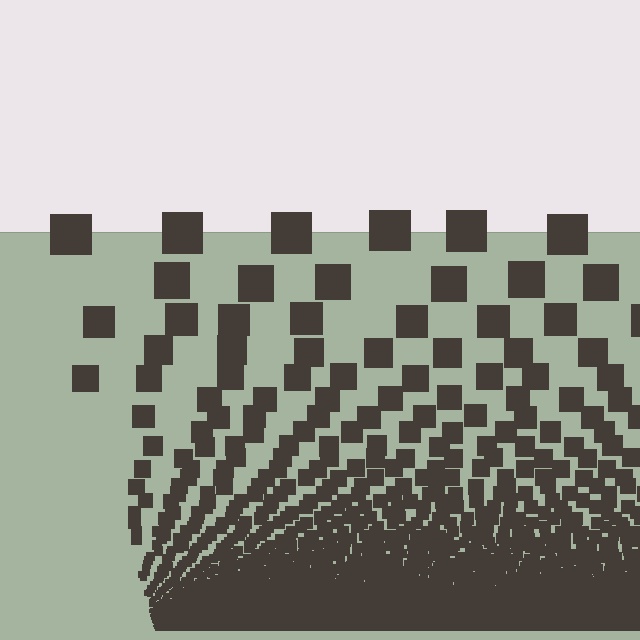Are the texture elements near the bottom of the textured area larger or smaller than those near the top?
Smaller. The gradient is inverted — elements near the bottom are smaller and denser.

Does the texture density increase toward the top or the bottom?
Density increases toward the bottom.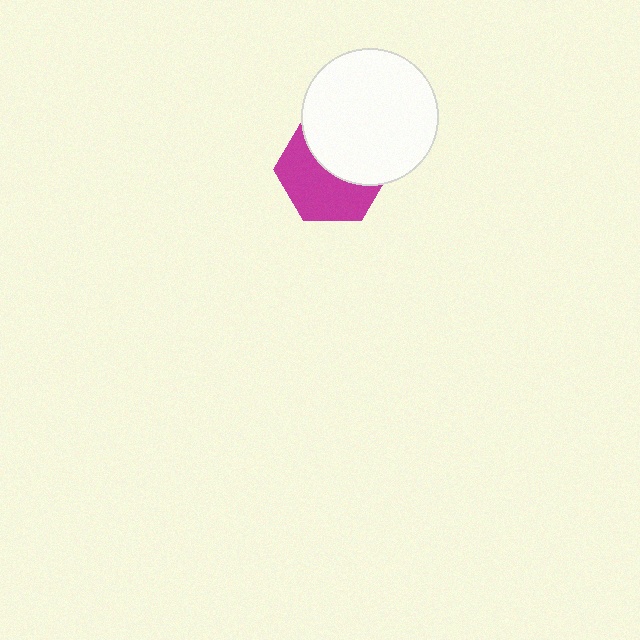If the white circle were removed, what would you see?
You would see the complete magenta hexagon.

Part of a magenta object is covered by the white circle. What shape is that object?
It is a hexagon.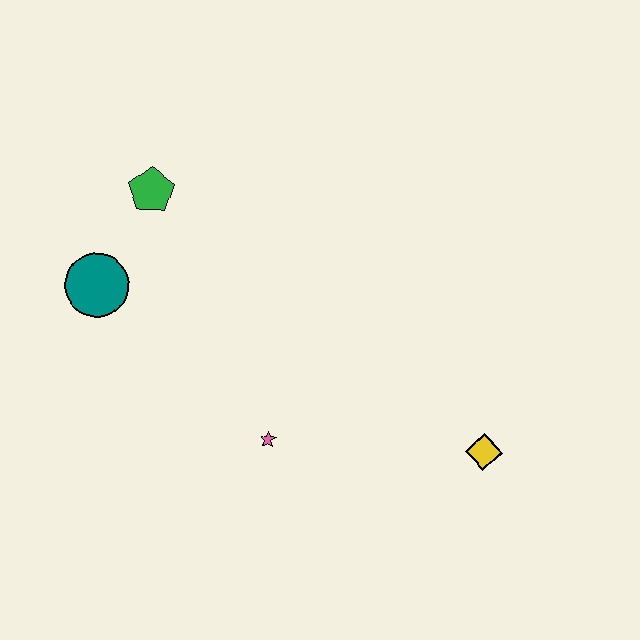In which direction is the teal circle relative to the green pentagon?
The teal circle is below the green pentagon.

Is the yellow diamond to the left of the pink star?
No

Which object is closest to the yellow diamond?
The pink star is closest to the yellow diamond.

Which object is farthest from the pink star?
The green pentagon is farthest from the pink star.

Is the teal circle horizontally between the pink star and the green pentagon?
No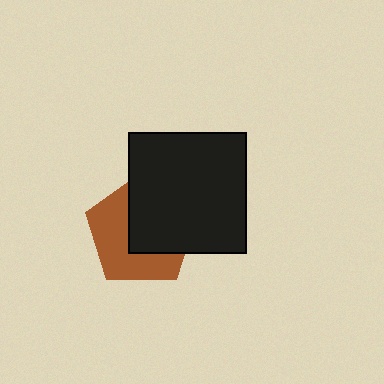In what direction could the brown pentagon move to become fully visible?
The brown pentagon could move toward the lower-left. That would shift it out from behind the black rectangle entirely.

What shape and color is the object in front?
The object in front is a black rectangle.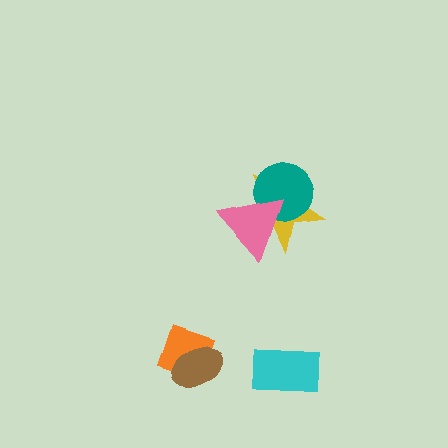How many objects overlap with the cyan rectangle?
0 objects overlap with the cyan rectangle.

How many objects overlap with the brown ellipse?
1 object overlaps with the brown ellipse.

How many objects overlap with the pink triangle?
2 objects overlap with the pink triangle.